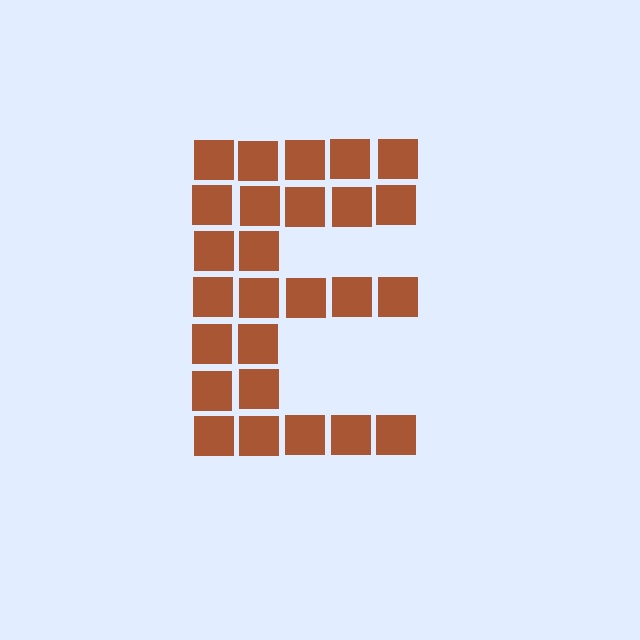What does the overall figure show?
The overall figure shows the letter E.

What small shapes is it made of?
It is made of small squares.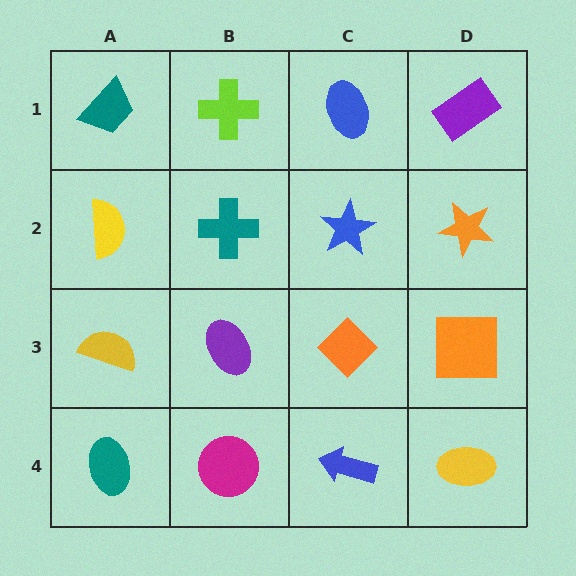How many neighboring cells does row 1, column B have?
3.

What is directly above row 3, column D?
An orange star.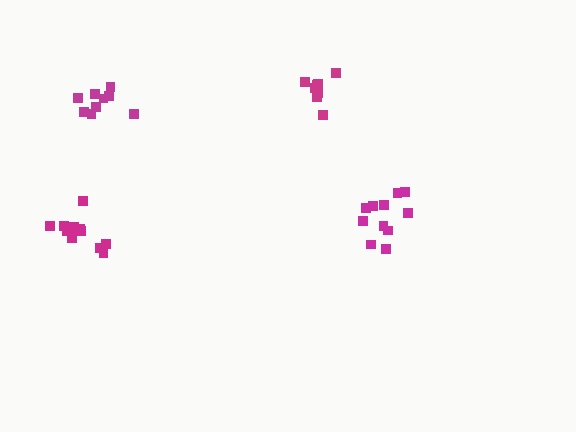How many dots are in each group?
Group 1: 9 dots, Group 2: 12 dots, Group 3: 8 dots, Group 4: 11 dots (40 total).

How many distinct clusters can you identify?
There are 4 distinct clusters.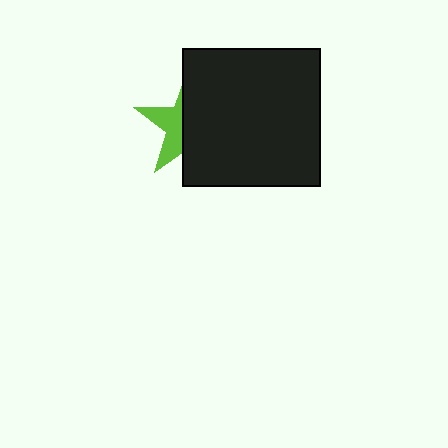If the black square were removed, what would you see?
You would see the complete lime star.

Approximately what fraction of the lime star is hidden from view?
Roughly 63% of the lime star is hidden behind the black square.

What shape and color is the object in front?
The object in front is a black square.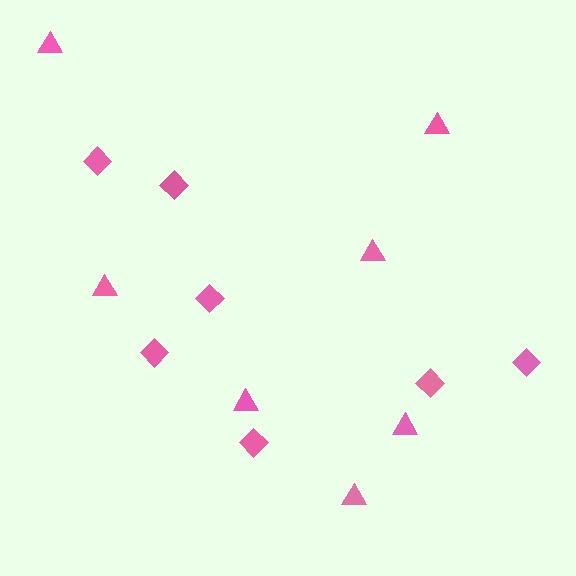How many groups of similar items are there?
There are 2 groups: one group of triangles (7) and one group of diamonds (7).